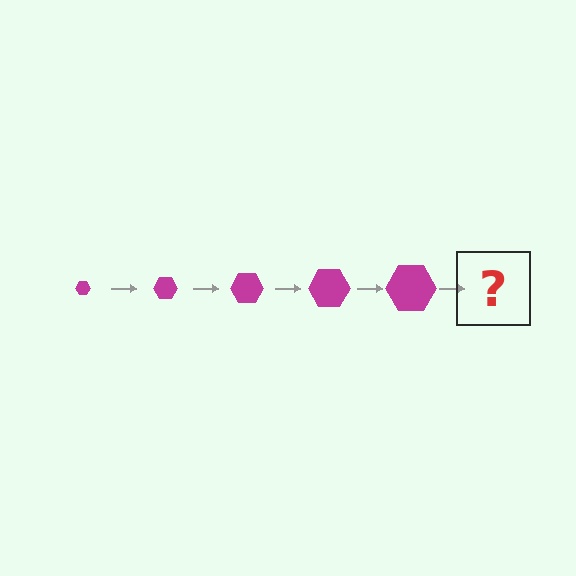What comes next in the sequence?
The next element should be a magenta hexagon, larger than the previous one.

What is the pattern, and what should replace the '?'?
The pattern is that the hexagon gets progressively larger each step. The '?' should be a magenta hexagon, larger than the previous one.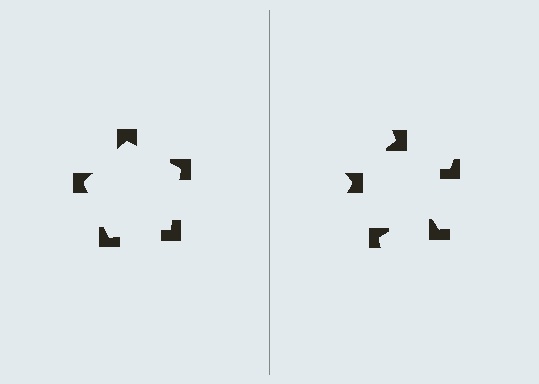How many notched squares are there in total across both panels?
10 — 5 on each side.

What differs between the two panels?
The notched squares are positioned identically on both sides; only the wedge orientations differ. On the left they align to a pentagon; on the right they are misaligned.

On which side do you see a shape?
An illusory pentagon appears on the left side. On the right side the wedge cuts are rotated, so no coherent shape forms.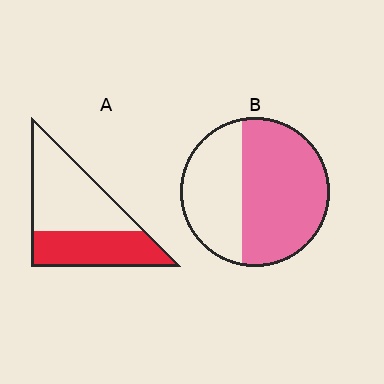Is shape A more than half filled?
No.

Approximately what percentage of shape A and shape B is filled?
A is approximately 40% and B is approximately 60%.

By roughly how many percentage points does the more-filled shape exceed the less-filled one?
By roughly 20 percentage points (B over A).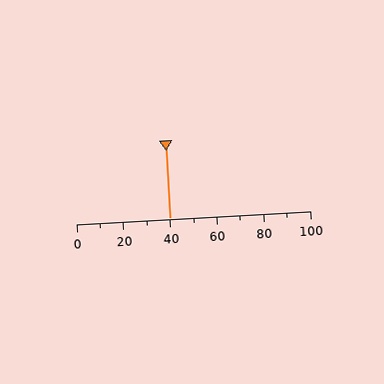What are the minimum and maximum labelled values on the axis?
The axis runs from 0 to 100.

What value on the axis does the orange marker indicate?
The marker indicates approximately 40.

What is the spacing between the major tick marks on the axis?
The major ticks are spaced 20 apart.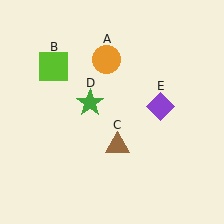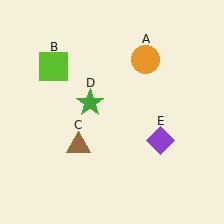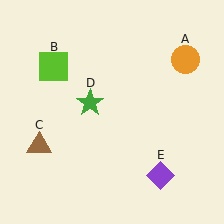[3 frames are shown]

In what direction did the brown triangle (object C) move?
The brown triangle (object C) moved left.